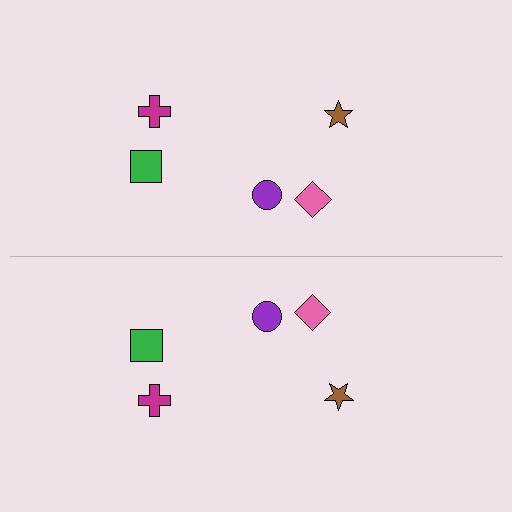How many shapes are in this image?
There are 10 shapes in this image.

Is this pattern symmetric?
Yes, this pattern has bilateral (reflection) symmetry.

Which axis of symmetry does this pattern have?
The pattern has a horizontal axis of symmetry running through the center of the image.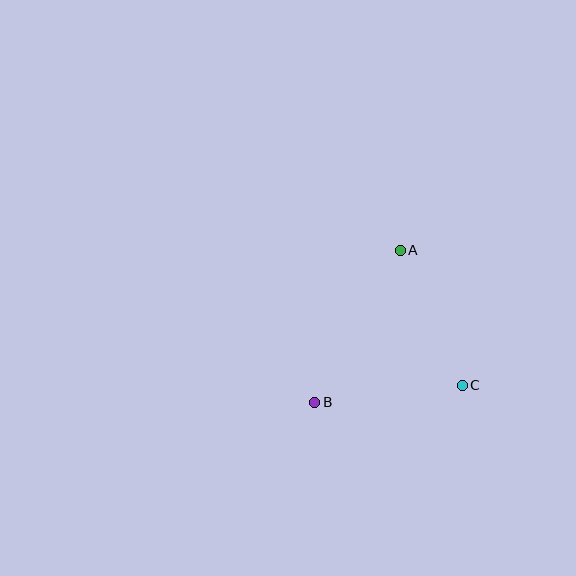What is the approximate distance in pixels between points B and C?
The distance between B and C is approximately 149 pixels.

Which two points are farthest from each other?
Points A and B are farthest from each other.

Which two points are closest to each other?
Points A and C are closest to each other.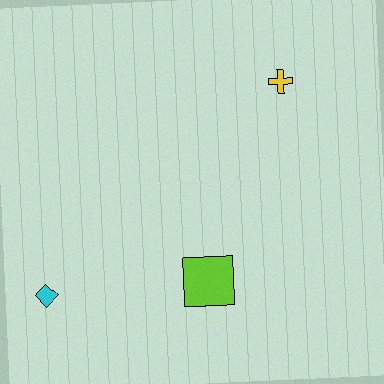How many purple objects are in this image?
There are no purple objects.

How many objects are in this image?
There are 3 objects.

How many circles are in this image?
There are no circles.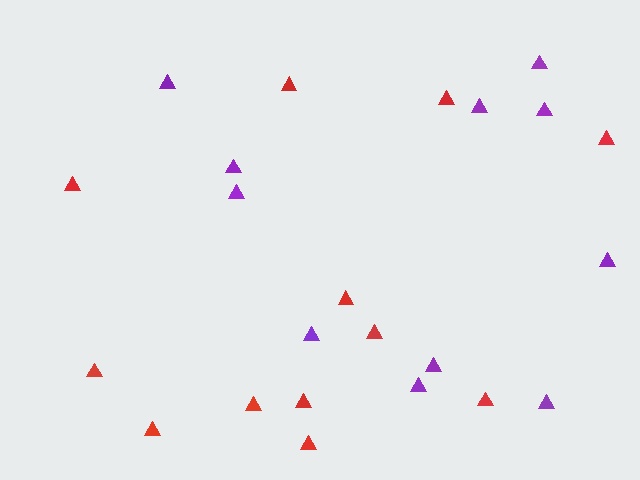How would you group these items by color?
There are 2 groups: one group of red triangles (12) and one group of purple triangles (11).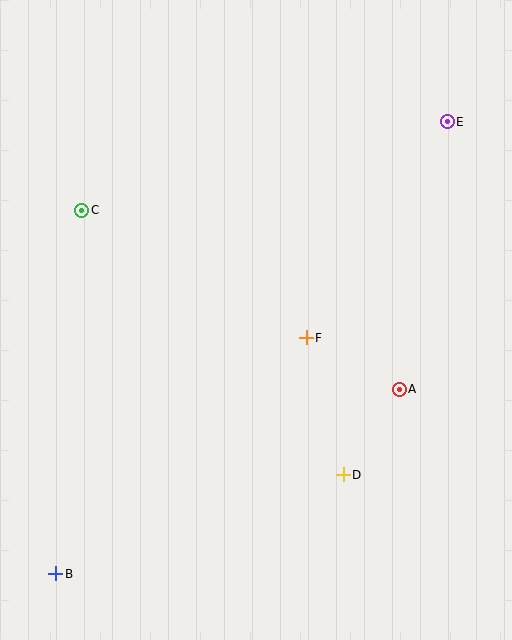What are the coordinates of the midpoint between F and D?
The midpoint between F and D is at (325, 406).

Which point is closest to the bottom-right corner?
Point D is closest to the bottom-right corner.